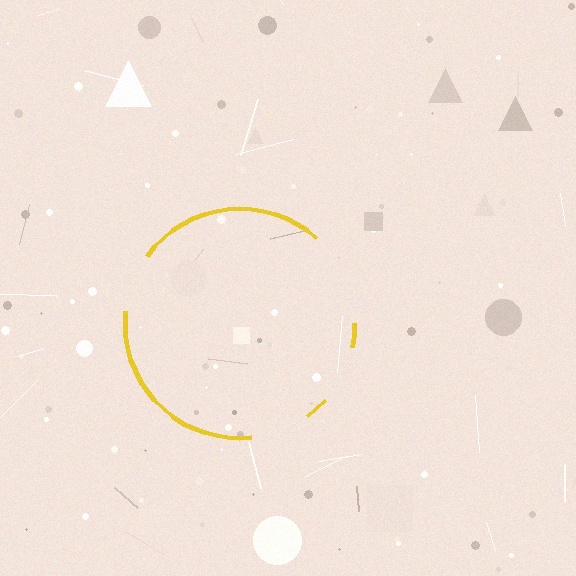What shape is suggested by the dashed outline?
The dashed outline suggests a circle.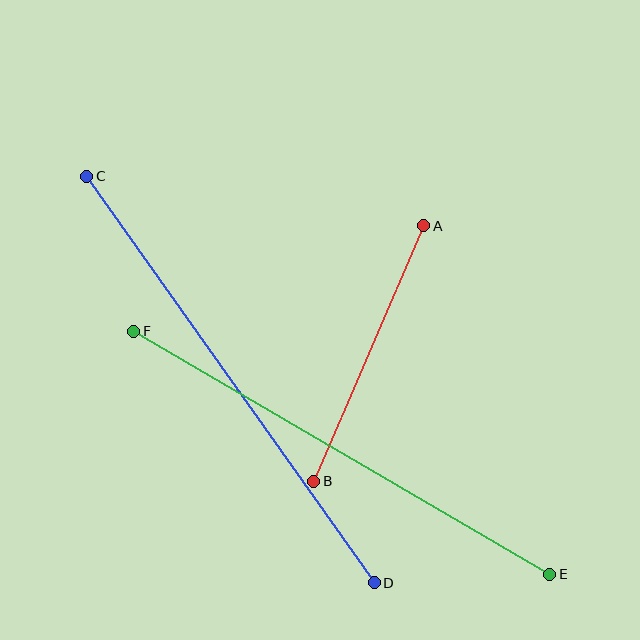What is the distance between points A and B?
The distance is approximately 278 pixels.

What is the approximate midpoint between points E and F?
The midpoint is at approximately (342, 453) pixels.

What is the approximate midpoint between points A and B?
The midpoint is at approximately (369, 354) pixels.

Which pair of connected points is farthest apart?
Points C and D are farthest apart.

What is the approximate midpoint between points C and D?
The midpoint is at approximately (230, 380) pixels.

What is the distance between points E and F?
The distance is approximately 482 pixels.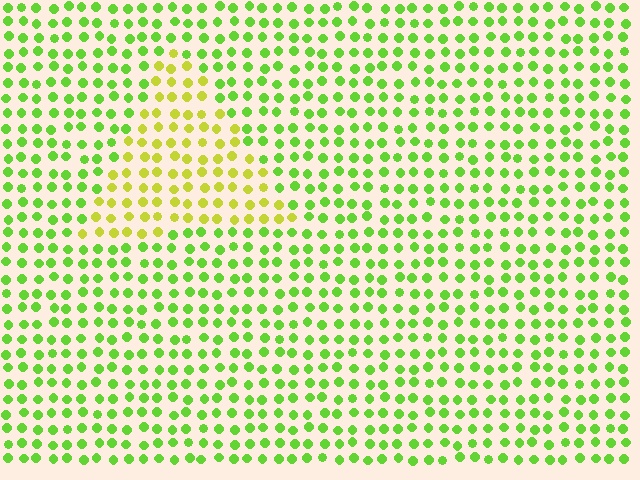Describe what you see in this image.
The image is filled with small lime elements in a uniform arrangement. A triangle-shaped region is visible where the elements are tinted to a slightly different hue, forming a subtle color boundary.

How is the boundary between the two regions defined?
The boundary is defined purely by a slight shift in hue (about 36 degrees). Spacing, size, and orientation are identical on both sides.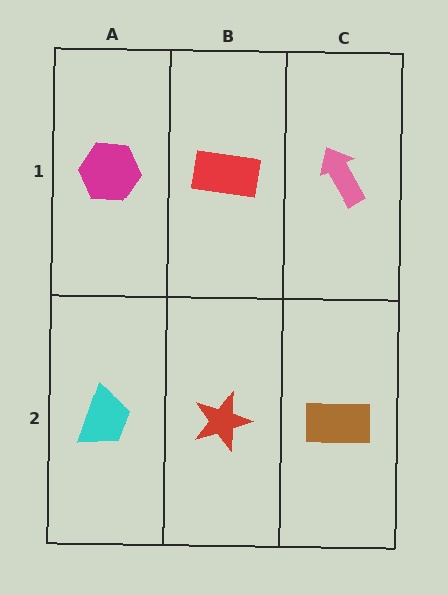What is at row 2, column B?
A red star.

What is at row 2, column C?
A brown rectangle.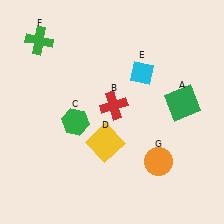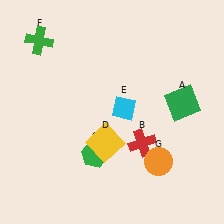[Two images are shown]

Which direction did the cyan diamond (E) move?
The cyan diamond (E) moved down.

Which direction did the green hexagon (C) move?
The green hexagon (C) moved down.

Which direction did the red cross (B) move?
The red cross (B) moved down.